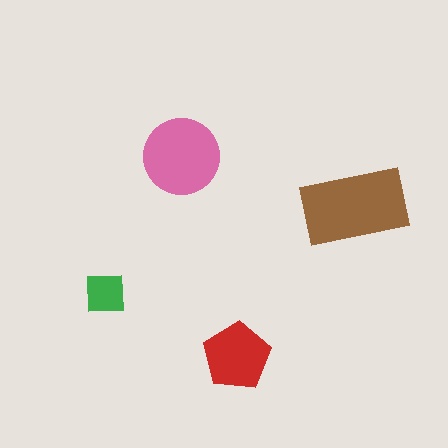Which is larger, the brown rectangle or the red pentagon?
The brown rectangle.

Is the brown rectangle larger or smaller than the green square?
Larger.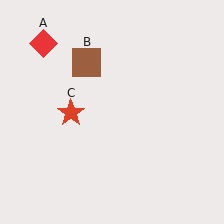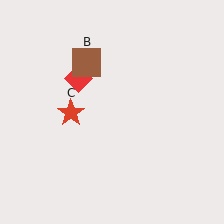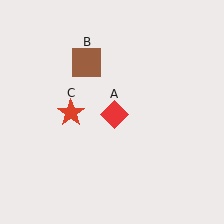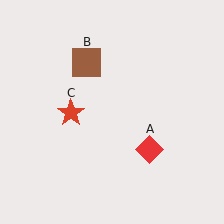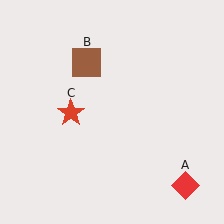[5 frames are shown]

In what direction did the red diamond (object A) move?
The red diamond (object A) moved down and to the right.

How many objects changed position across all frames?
1 object changed position: red diamond (object A).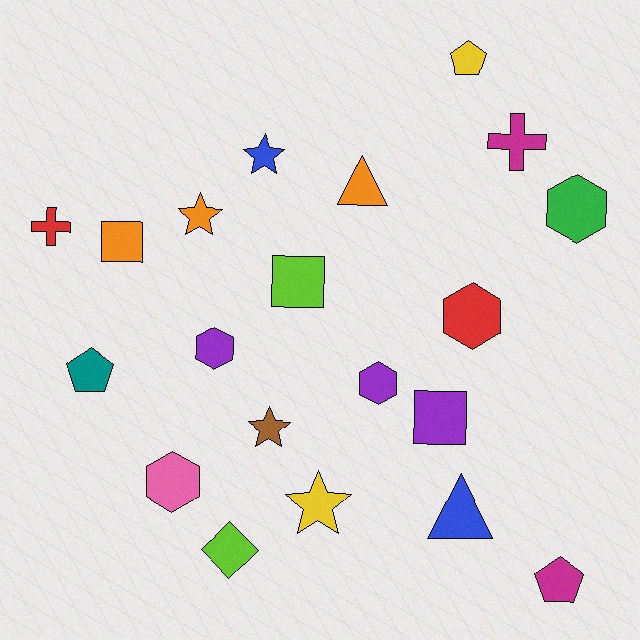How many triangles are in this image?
There are 2 triangles.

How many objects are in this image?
There are 20 objects.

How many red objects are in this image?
There are 2 red objects.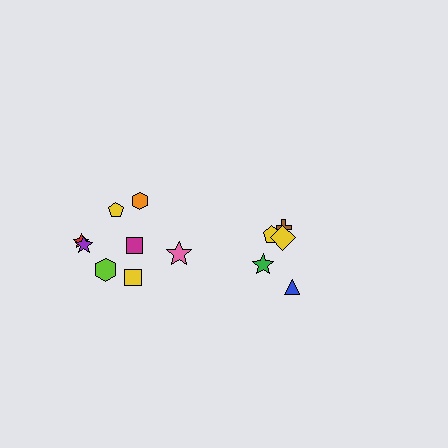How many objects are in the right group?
There are 5 objects.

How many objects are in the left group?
There are 8 objects.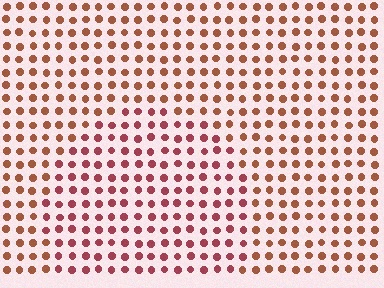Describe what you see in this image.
The image is filled with small brown elements in a uniform arrangement. A circle-shaped region is visible where the elements are tinted to a slightly different hue, forming a subtle color boundary.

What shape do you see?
I see a circle.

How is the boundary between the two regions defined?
The boundary is defined purely by a slight shift in hue (about 28 degrees). Spacing, size, and orientation are identical on both sides.